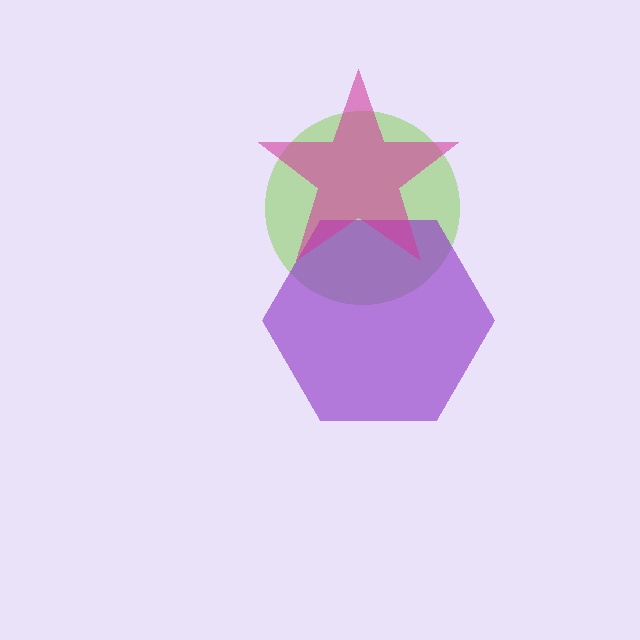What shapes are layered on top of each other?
The layered shapes are: a lime circle, a purple hexagon, a magenta star.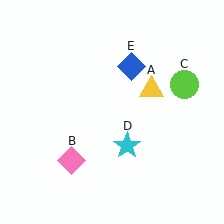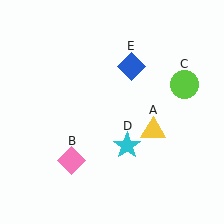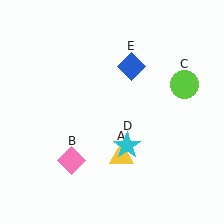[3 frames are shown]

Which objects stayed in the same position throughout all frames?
Pink diamond (object B) and lime circle (object C) and cyan star (object D) and blue diamond (object E) remained stationary.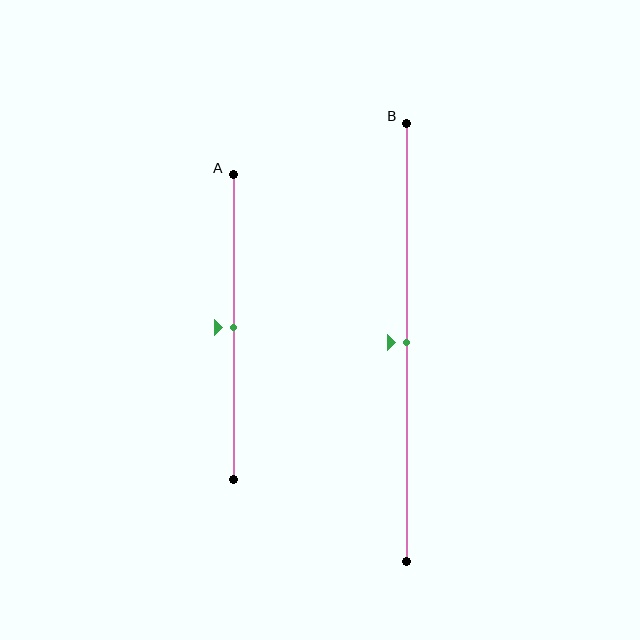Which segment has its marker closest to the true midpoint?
Segment A has its marker closest to the true midpoint.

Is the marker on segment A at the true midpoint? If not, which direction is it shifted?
Yes, the marker on segment A is at the true midpoint.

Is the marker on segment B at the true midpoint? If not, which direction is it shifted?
Yes, the marker on segment B is at the true midpoint.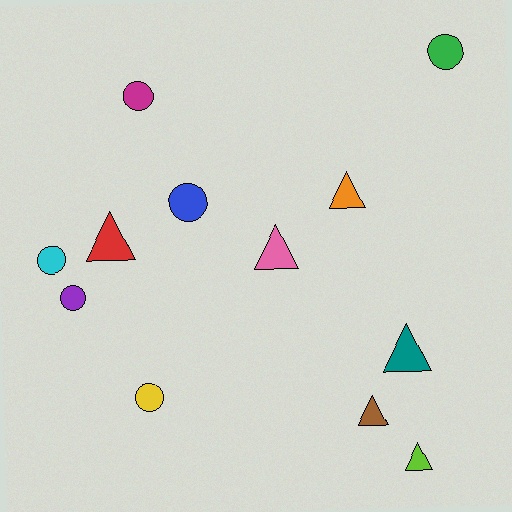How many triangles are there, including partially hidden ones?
There are 6 triangles.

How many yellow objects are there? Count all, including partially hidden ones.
There is 1 yellow object.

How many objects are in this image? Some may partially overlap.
There are 12 objects.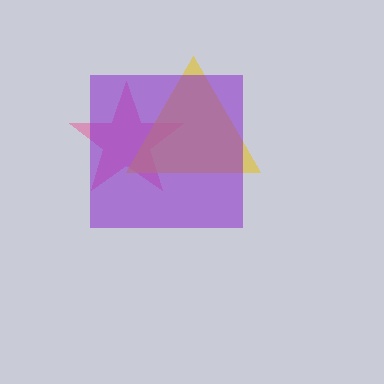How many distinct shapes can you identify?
There are 3 distinct shapes: a pink star, a yellow triangle, a purple square.